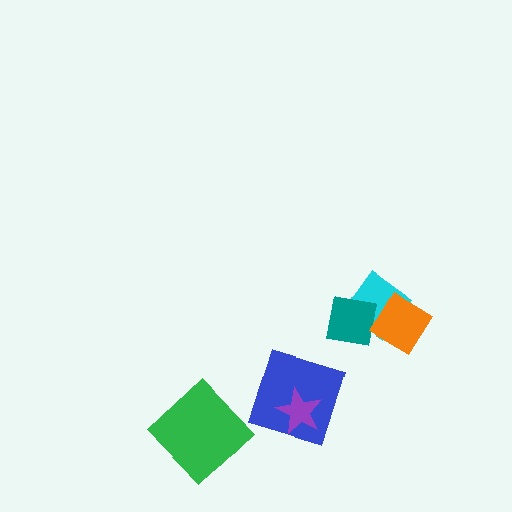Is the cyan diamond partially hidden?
Yes, it is partially covered by another shape.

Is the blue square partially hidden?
Yes, it is partially covered by another shape.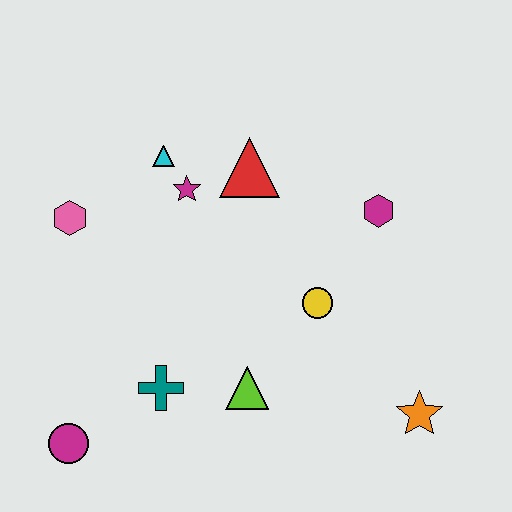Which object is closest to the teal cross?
The lime triangle is closest to the teal cross.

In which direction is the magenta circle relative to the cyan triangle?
The magenta circle is below the cyan triangle.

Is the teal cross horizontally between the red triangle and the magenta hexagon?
No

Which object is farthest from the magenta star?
The orange star is farthest from the magenta star.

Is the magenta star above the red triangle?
No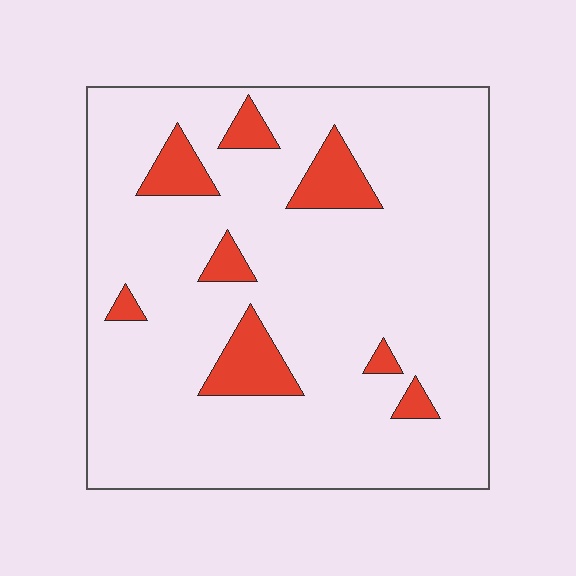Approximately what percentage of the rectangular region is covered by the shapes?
Approximately 10%.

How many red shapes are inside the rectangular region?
8.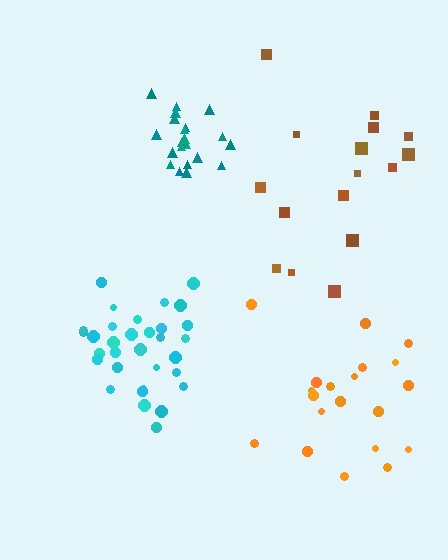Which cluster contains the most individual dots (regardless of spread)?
Cyan (32).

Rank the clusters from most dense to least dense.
teal, cyan, orange, brown.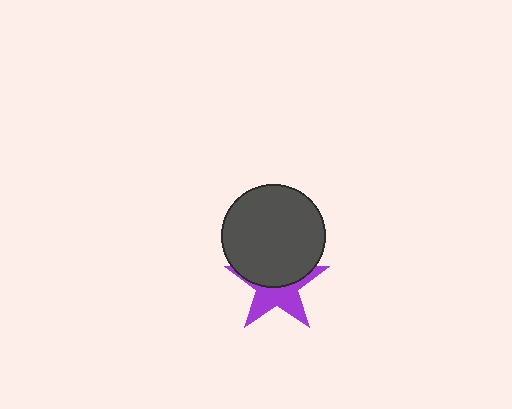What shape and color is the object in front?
The object in front is a dark gray circle.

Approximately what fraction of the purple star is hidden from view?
Roughly 51% of the purple star is hidden behind the dark gray circle.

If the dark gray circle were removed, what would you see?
You would see the complete purple star.